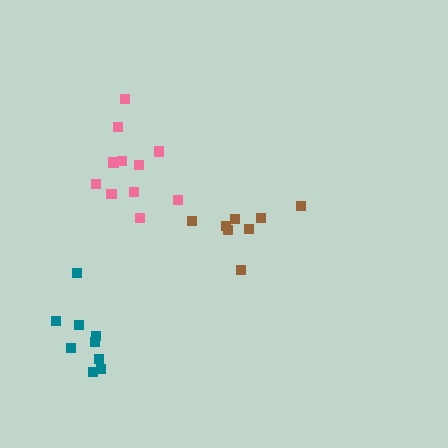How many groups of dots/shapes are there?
There are 3 groups.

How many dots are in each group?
Group 1: 11 dots, Group 2: 8 dots, Group 3: 9 dots (28 total).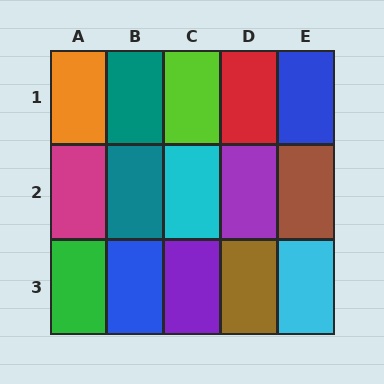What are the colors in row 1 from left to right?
Orange, teal, lime, red, blue.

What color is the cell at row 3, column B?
Blue.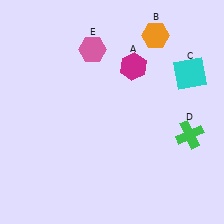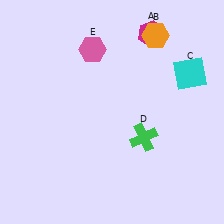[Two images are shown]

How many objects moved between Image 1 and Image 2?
2 objects moved between the two images.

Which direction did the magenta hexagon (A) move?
The magenta hexagon (A) moved up.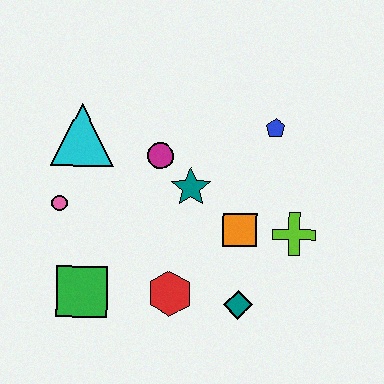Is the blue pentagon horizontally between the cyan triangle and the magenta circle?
No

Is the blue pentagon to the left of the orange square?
No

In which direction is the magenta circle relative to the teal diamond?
The magenta circle is above the teal diamond.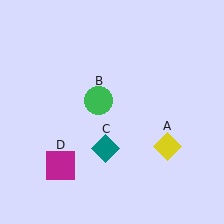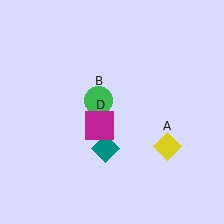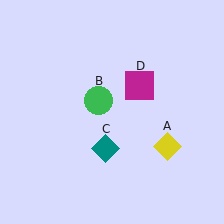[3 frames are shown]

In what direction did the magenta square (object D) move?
The magenta square (object D) moved up and to the right.